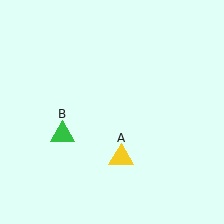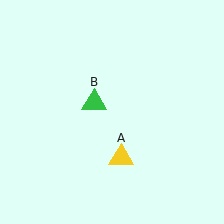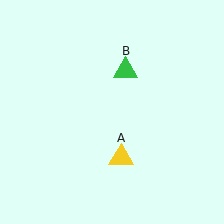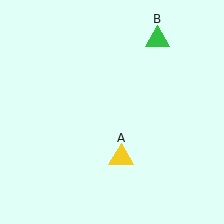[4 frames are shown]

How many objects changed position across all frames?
1 object changed position: green triangle (object B).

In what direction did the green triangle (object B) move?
The green triangle (object B) moved up and to the right.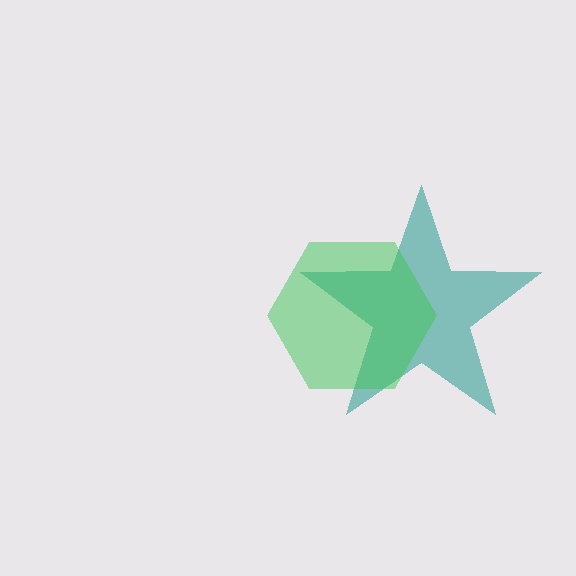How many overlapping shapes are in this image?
There are 2 overlapping shapes in the image.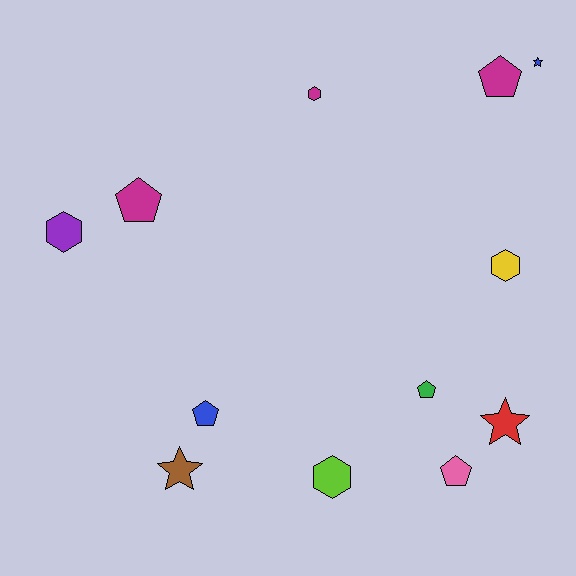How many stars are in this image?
There are 3 stars.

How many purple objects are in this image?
There is 1 purple object.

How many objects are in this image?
There are 12 objects.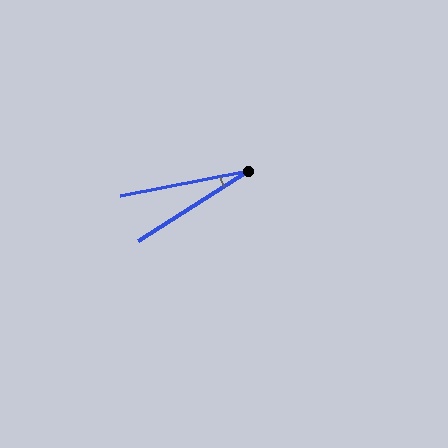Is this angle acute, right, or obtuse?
It is acute.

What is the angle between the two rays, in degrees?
Approximately 21 degrees.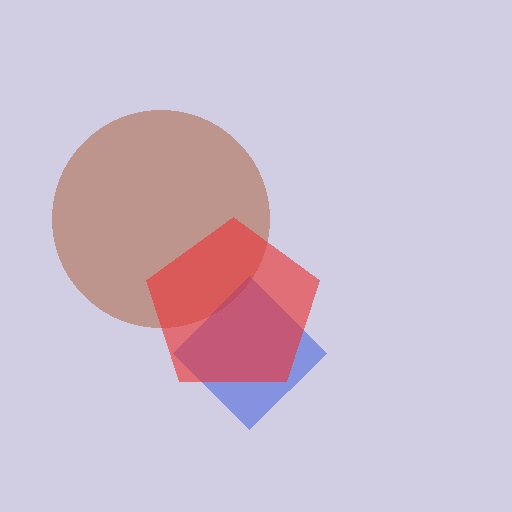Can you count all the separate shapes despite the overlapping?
Yes, there are 3 separate shapes.